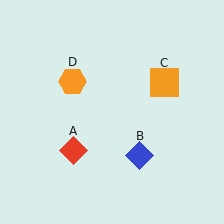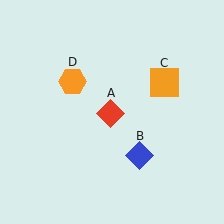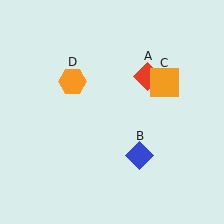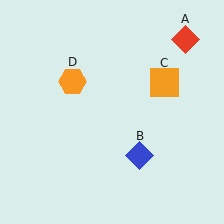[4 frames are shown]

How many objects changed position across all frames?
1 object changed position: red diamond (object A).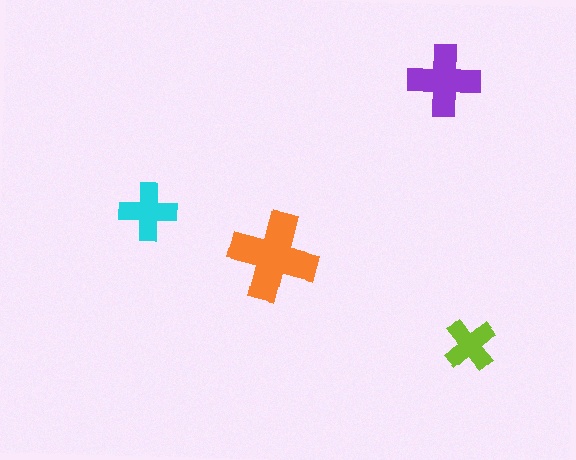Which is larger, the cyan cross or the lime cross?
The cyan one.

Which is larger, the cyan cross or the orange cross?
The orange one.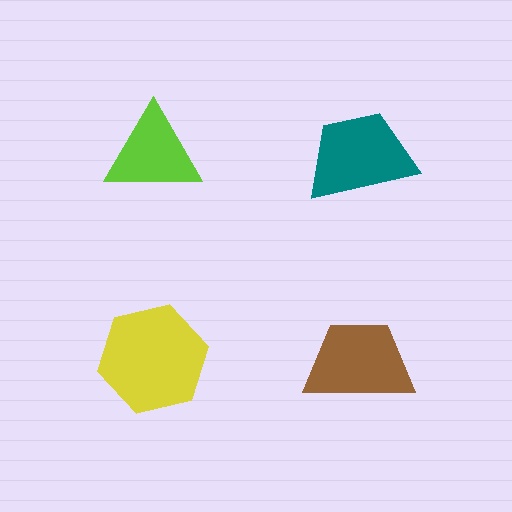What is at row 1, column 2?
A teal trapezoid.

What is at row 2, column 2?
A brown trapezoid.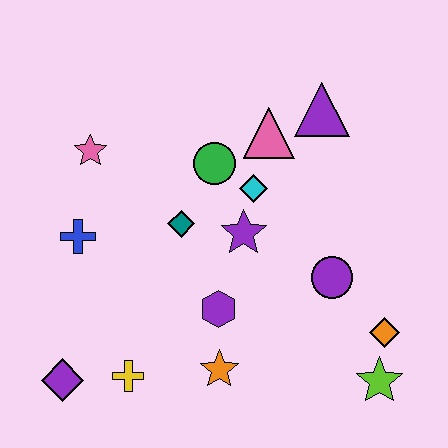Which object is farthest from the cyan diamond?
The purple diamond is farthest from the cyan diamond.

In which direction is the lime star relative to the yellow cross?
The lime star is to the right of the yellow cross.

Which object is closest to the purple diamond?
The yellow cross is closest to the purple diamond.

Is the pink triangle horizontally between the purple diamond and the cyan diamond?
No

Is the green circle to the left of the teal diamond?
No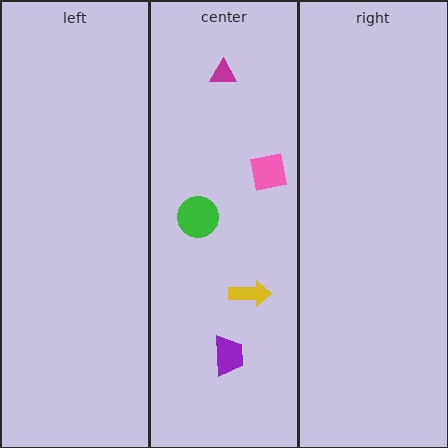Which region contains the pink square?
The center region.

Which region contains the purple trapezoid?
The center region.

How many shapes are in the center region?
5.